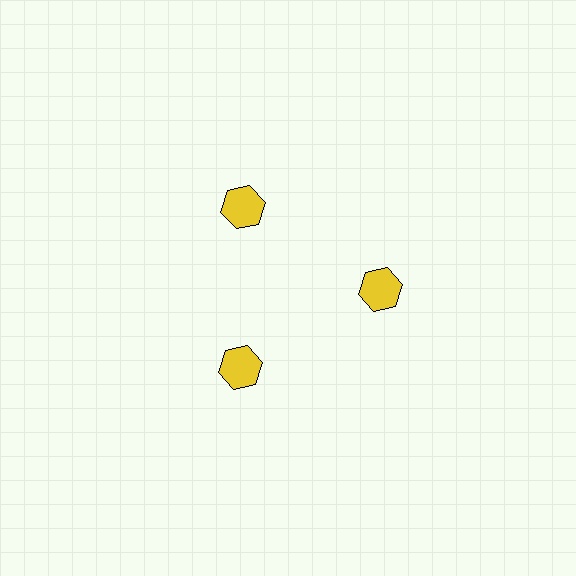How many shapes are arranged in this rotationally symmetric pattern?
There are 3 shapes, arranged in 3 groups of 1.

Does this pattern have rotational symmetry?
Yes, this pattern has 3-fold rotational symmetry. It looks the same after rotating 120 degrees around the center.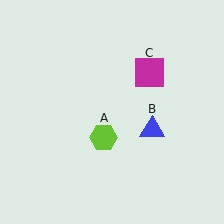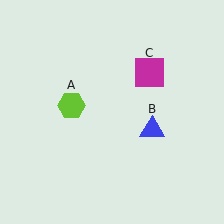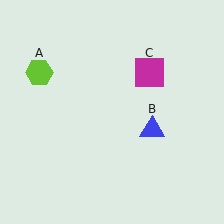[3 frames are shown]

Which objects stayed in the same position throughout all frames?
Blue triangle (object B) and magenta square (object C) remained stationary.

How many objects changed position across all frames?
1 object changed position: lime hexagon (object A).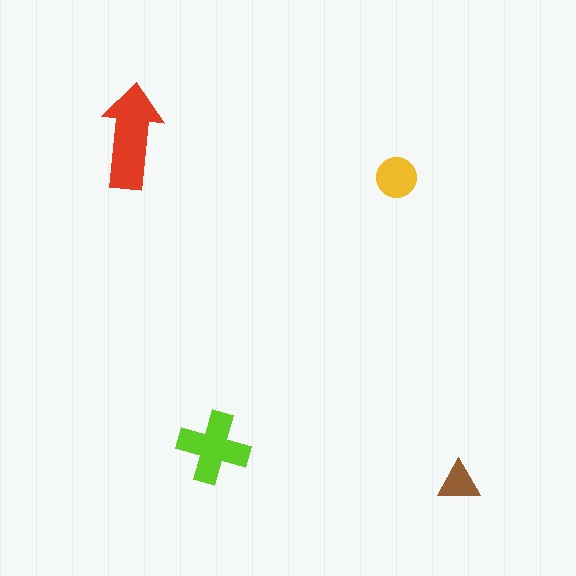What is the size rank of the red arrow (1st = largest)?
1st.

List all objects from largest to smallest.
The red arrow, the lime cross, the yellow circle, the brown triangle.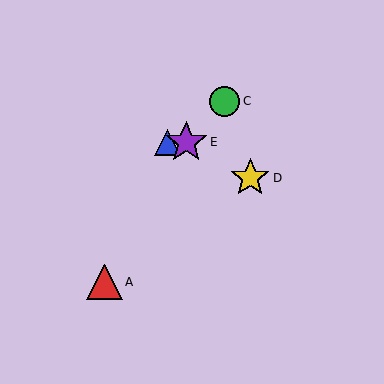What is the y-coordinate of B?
Object B is at y≈142.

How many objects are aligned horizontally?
2 objects (B, E) are aligned horizontally.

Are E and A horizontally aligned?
No, E is at y≈142 and A is at y≈282.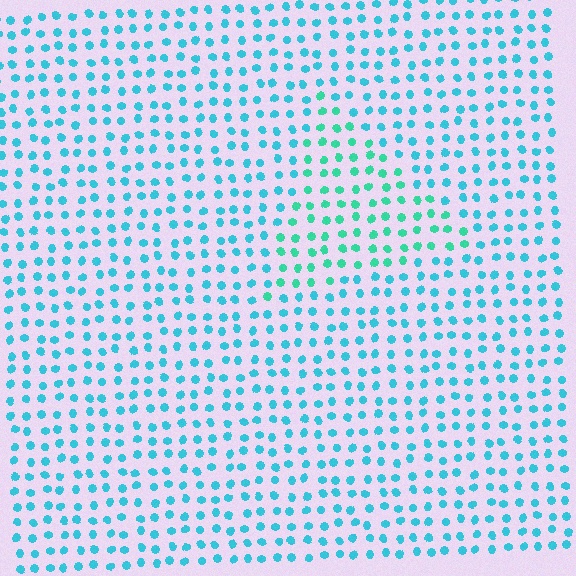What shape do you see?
I see a triangle.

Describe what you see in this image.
The image is filled with small cyan elements in a uniform arrangement. A triangle-shaped region is visible where the elements are tinted to a slightly different hue, forming a subtle color boundary.